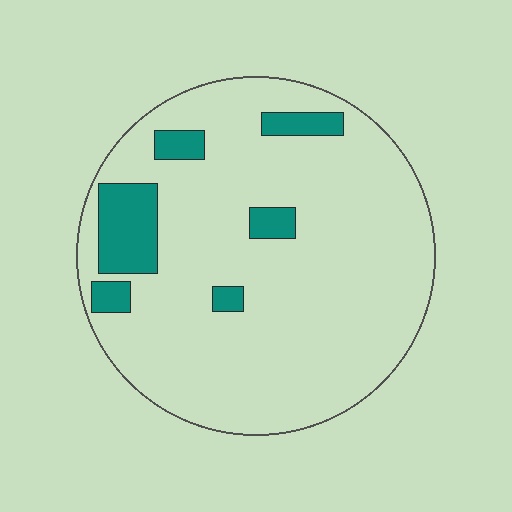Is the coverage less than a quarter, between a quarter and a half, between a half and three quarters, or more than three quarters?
Less than a quarter.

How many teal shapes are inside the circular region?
6.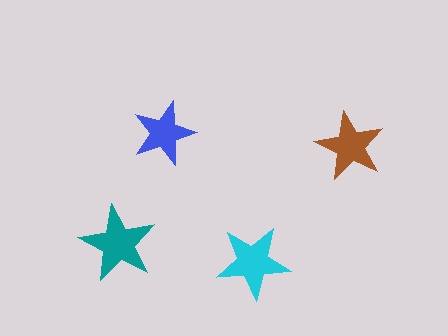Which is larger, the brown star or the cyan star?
The cyan one.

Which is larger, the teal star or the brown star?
The teal one.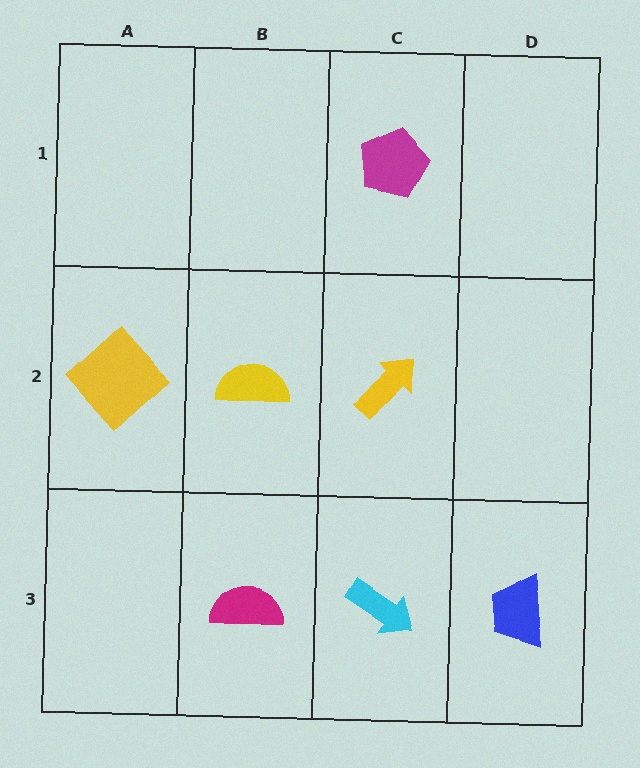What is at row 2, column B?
A yellow semicircle.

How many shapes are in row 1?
1 shape.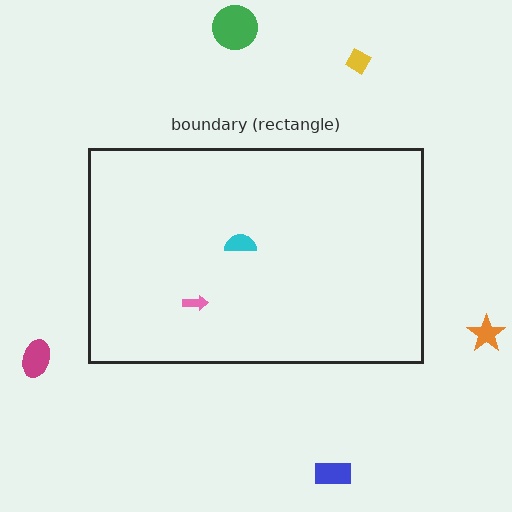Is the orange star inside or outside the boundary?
Outside.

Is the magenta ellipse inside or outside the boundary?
Outside.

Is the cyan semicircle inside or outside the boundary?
Inside.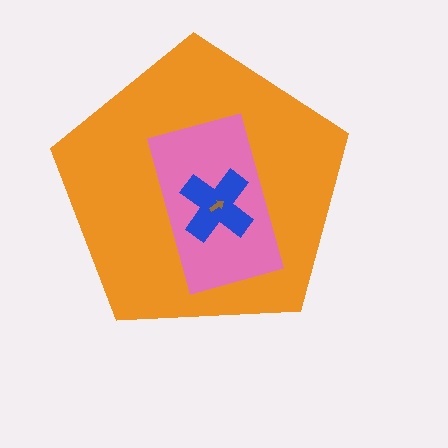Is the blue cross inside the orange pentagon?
Yes.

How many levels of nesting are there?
4.